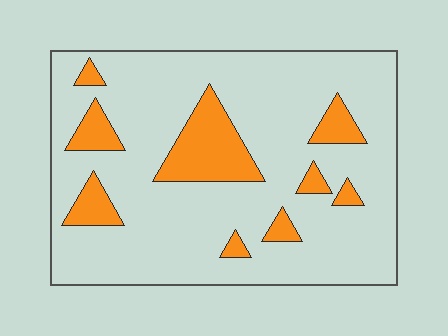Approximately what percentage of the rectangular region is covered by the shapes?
Approximately 15%.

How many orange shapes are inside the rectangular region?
9.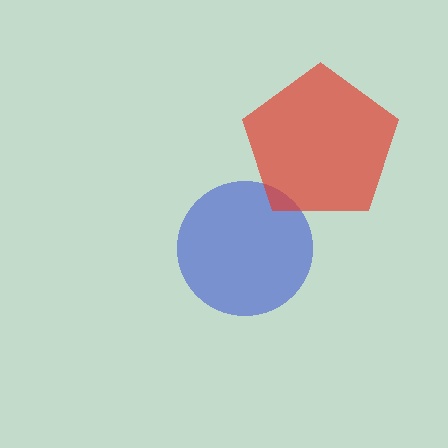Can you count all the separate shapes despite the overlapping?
Yes, there are 2 separate shapes.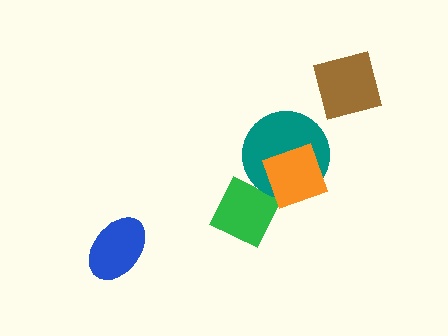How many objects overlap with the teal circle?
2 objects overlap with the teal circle.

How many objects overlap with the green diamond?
1 object overlaps with the green diamond.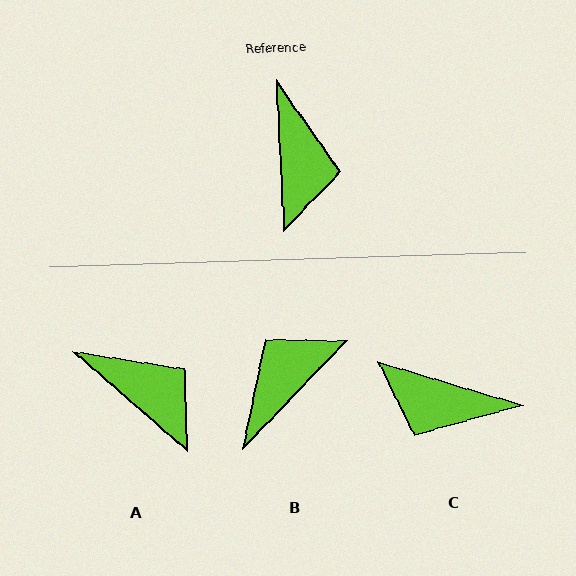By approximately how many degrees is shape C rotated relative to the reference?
Approximately 110 degrees clockwise.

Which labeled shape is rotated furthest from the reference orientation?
B, about 133 degrees away.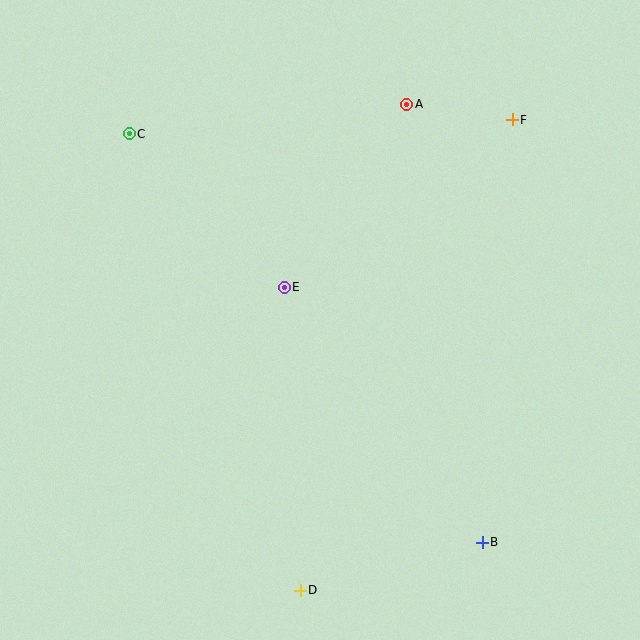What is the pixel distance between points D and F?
The distance between D and F is 516 pixels.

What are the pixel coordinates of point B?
Point B is at (482, 542).